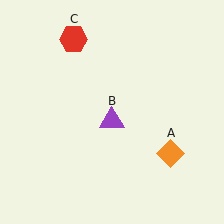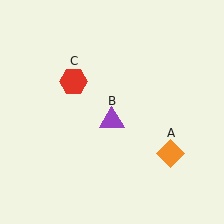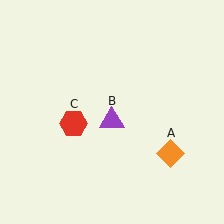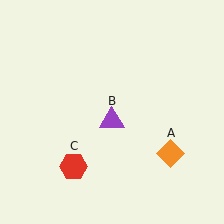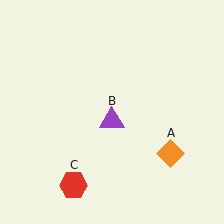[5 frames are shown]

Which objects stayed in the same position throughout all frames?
Orange diamond (object A) and purple triangle (object B) remained stationary.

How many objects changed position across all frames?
1 object changed position: red hexagon (object C).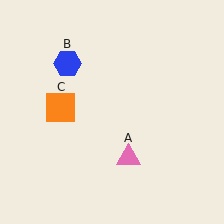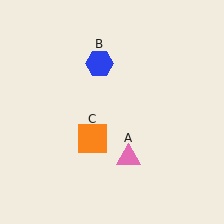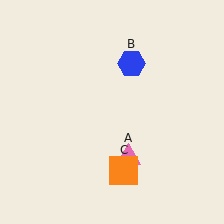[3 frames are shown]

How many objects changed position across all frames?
2 objects changed position: blue hexagon (object B), orange square (object C).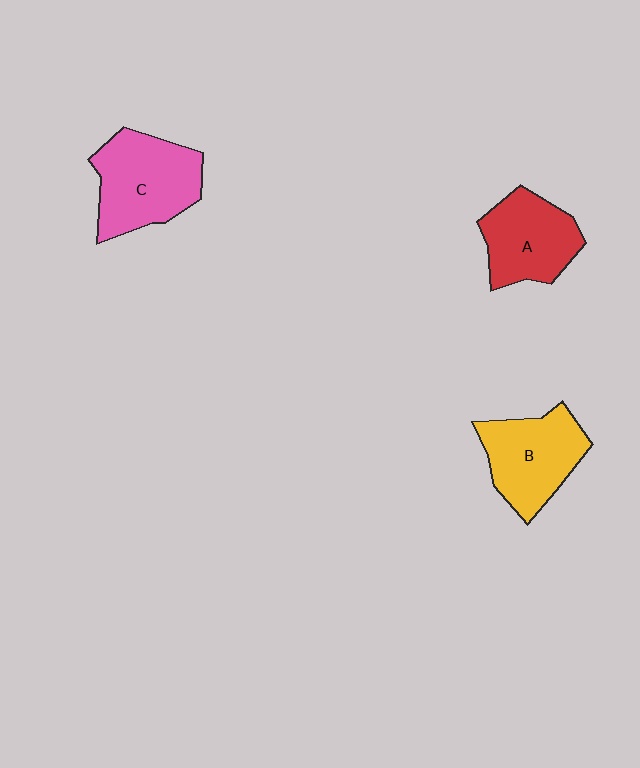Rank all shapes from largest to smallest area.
From largest to smallest: C (pink), B (yellow), A (red).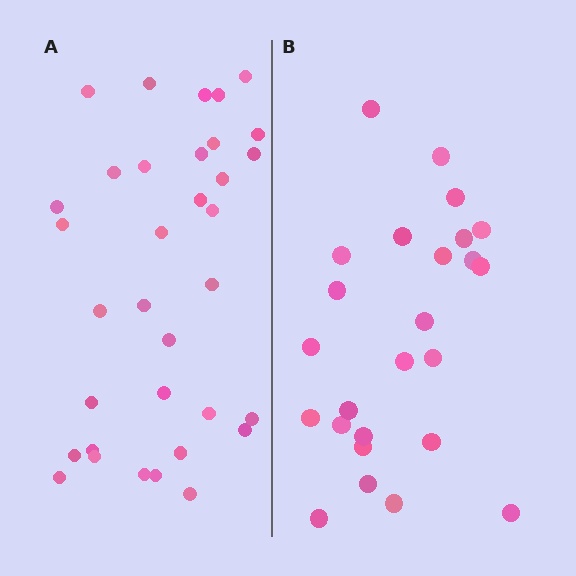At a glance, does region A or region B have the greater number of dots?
Region A (the left region) has more dots.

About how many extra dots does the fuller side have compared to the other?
Region A has roughly 8 or so more dots than region B.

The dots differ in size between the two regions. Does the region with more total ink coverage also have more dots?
No. Region B has more total ink coverage because its dots are larger, but region A actually contains more individual dots. Total area can be misleading — the number of items is what matters here.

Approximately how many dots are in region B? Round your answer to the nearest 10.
About 20 dots. (The exact count is 25, which rounds to 20.)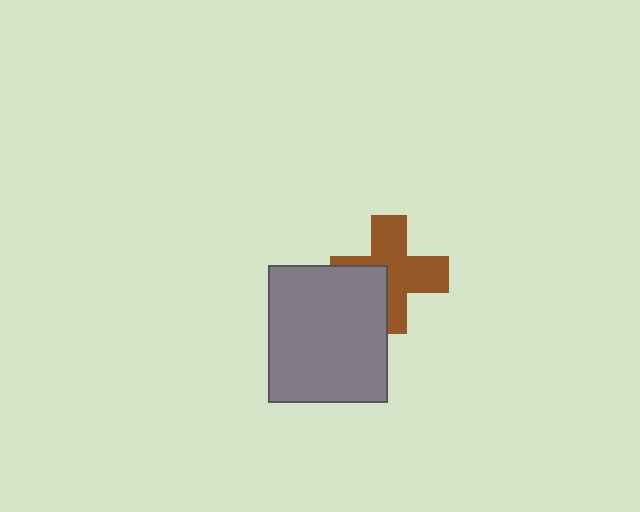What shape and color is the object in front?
The object in front is a gray rectangle.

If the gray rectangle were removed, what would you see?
You would see the complete brown cross.